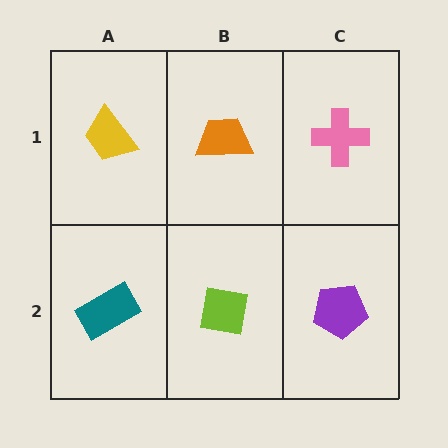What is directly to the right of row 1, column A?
An orange trapezoid.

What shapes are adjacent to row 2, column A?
A yellow trapezoid (row 1, column A), a lime square (row 2, column B).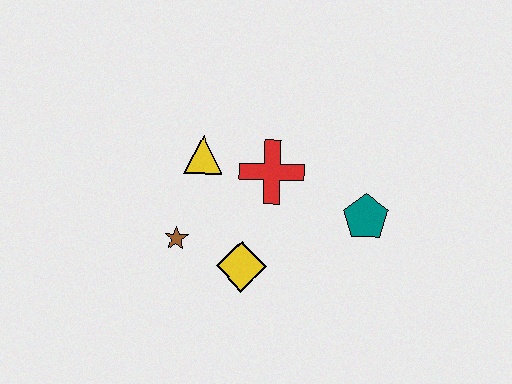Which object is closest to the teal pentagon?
The red cross is closest to the teal pentagon.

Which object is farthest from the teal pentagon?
The brown star is farthest from the teal pentagon.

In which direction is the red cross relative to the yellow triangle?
The red cross is to the right of the yellow triangle.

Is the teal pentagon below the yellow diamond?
No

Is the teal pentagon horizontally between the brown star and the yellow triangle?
No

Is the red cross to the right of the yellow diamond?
Yes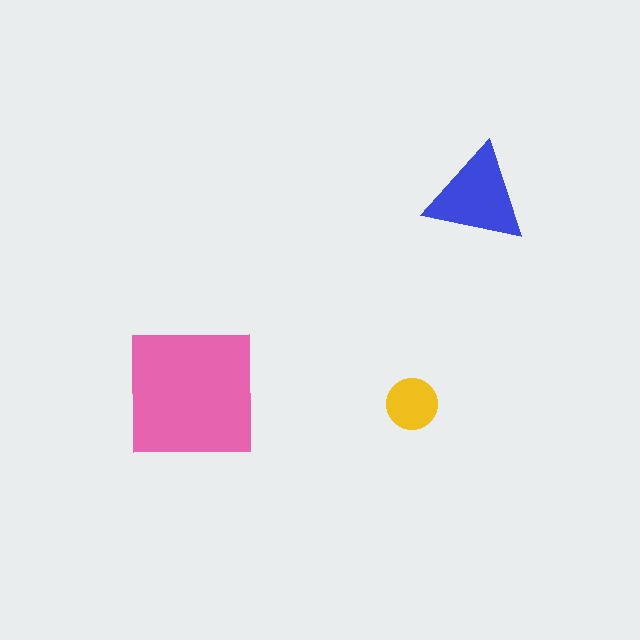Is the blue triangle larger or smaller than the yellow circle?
Larger.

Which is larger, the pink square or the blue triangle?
The pink square.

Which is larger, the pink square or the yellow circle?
The pink square.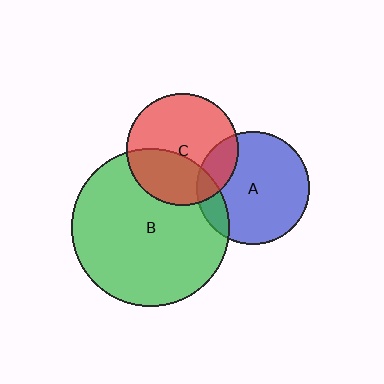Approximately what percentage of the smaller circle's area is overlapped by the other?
Approximately 35%.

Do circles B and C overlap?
Yes.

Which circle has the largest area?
Circle B (green).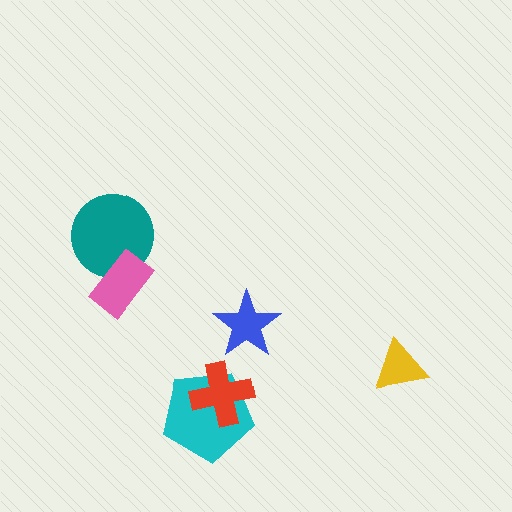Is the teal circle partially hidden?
Yes, it is partially covered by another shape.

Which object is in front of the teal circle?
The pink rectangle is in front of the teal circle.